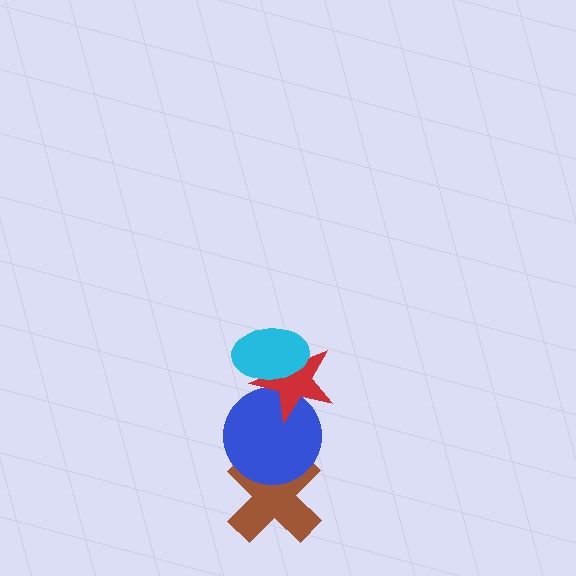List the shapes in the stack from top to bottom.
From top to bottom: the cyan ellipse, the red star, the blue circle, the brown cross.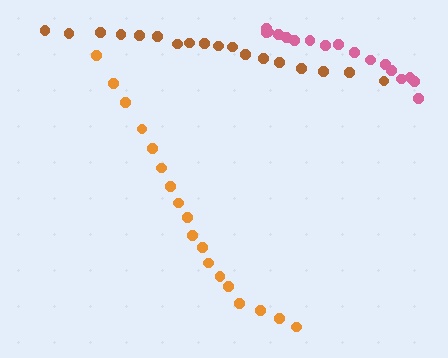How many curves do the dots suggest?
There are 3 distinct paths.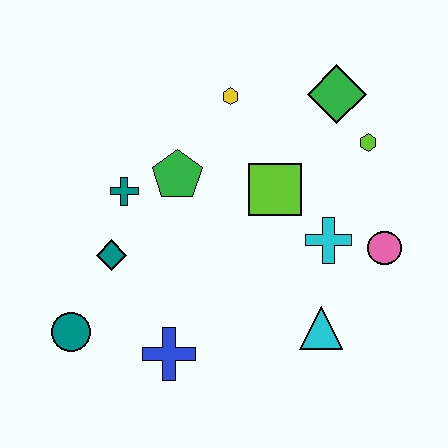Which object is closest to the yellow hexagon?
The green pentagon is closest to the yellow hexagon.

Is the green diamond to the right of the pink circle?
No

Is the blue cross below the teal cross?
Yes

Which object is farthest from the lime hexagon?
The teal circle is farthest from the lime hexagon.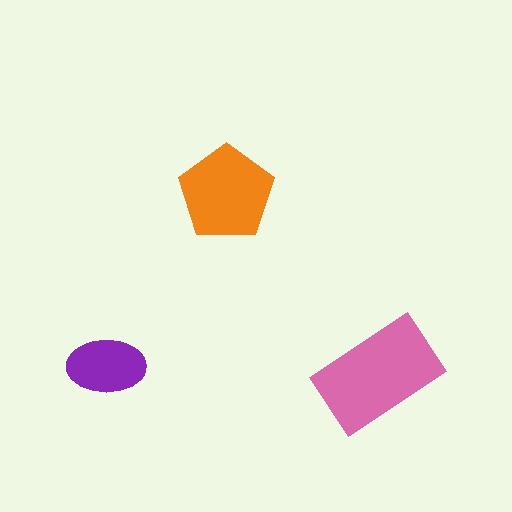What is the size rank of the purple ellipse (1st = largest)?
3rd.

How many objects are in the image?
There are 3 objects in the image.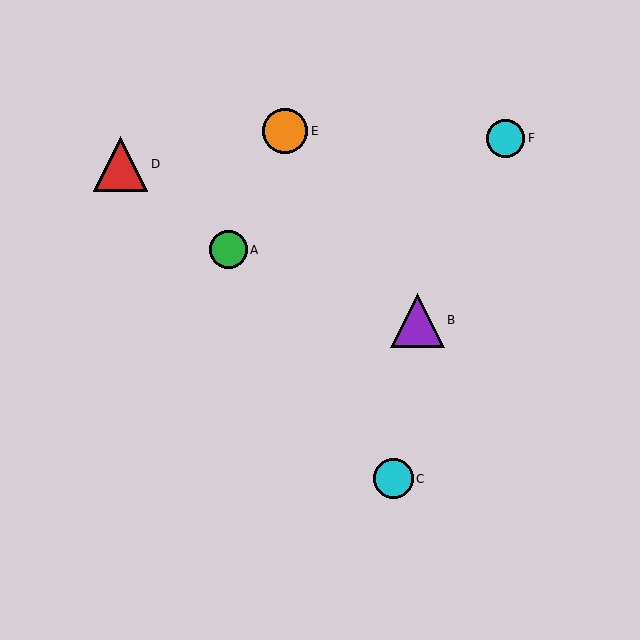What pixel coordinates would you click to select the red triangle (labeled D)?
Click at (120, 164) to select the red triangle D.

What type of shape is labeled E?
Shape E is an orange circle.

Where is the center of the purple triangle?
The center of the purple triangle is at (417, 320).